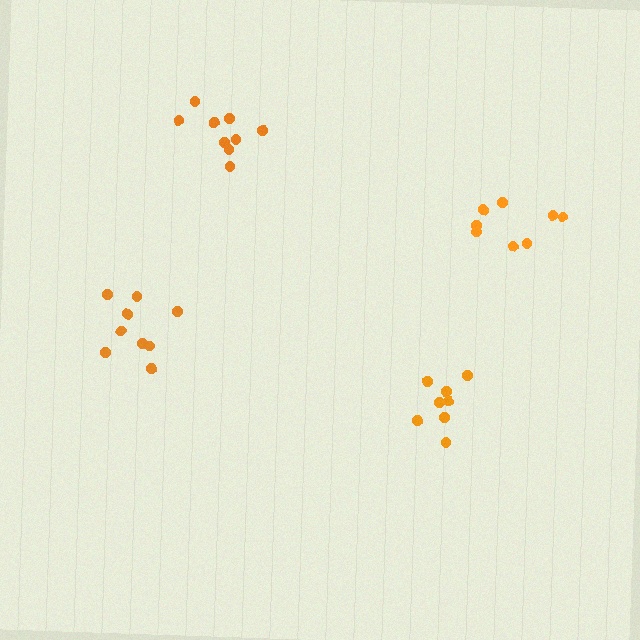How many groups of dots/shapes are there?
There are 4 groups.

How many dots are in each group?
Group 1: 9 dots, Group 2: 8 dots, Group 3: 8 dots, Group 4: 9 dots (34 total).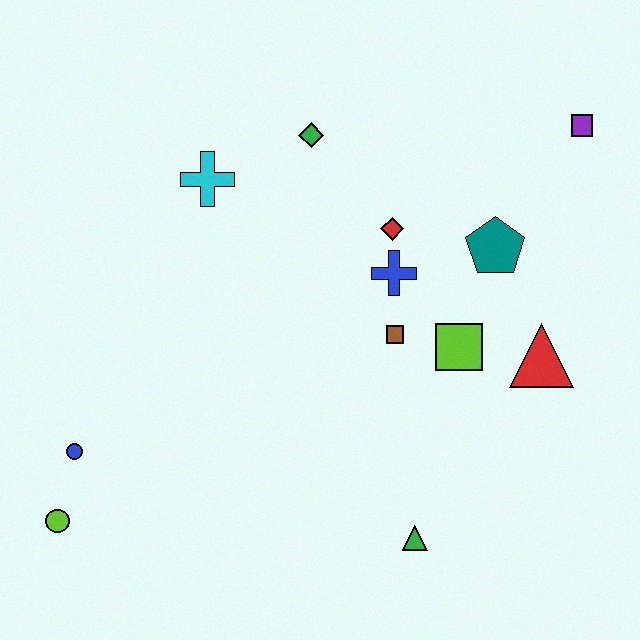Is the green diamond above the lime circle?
Yes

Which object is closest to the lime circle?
The blue circle is closest to the lime circle.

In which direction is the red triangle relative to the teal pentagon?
The red triangle is below the teal pentagon.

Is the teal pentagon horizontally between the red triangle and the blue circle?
Yes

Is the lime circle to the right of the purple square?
No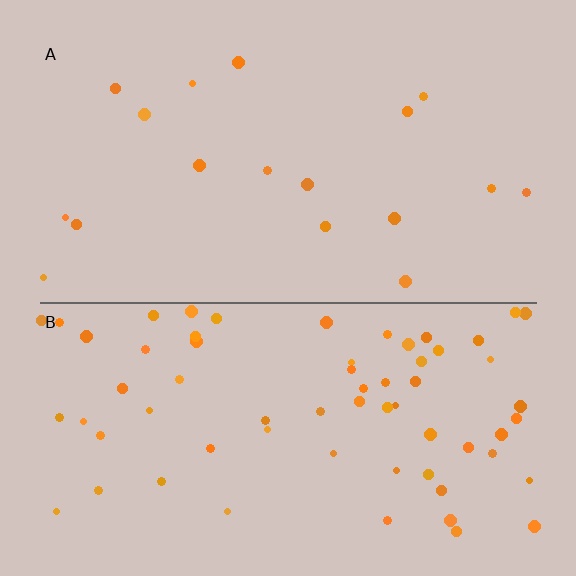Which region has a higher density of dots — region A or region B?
B (the bottom).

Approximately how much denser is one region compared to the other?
Approximately 3.7× — region B over region A.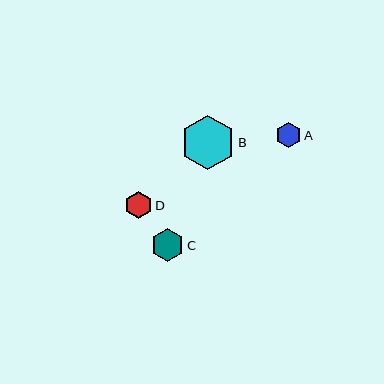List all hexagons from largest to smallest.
From largest to smallest: B, C, D, A.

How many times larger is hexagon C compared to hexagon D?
Hexagon C is approximately 1.2 times the size of hexagon D.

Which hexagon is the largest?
Hexagon B is the largest with a size of approximately 55 pixels.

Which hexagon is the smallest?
Hexagon A is the smallest with a size of approximately 25 pixels.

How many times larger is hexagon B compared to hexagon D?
Hexagon B is approximately 2.0 times the size of hexagon D.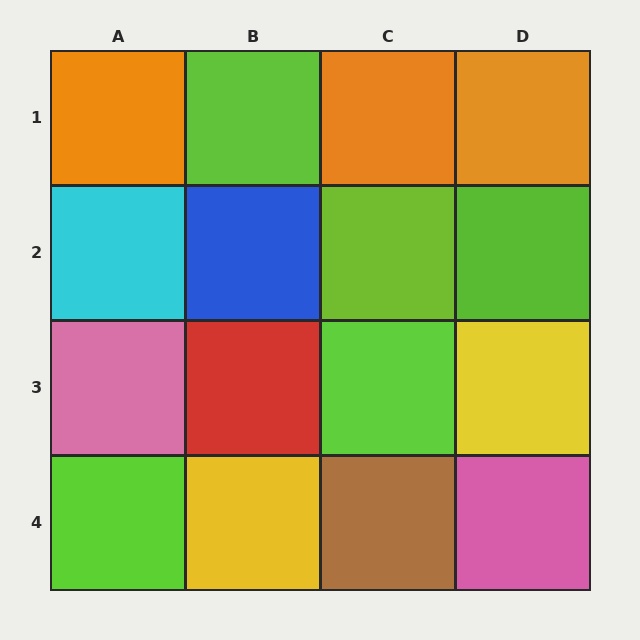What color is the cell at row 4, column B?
Yellow.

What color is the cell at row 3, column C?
Lime.